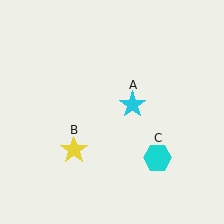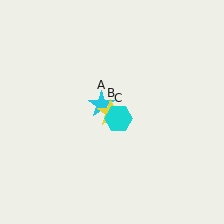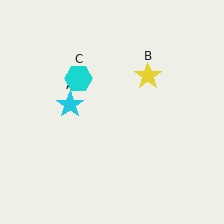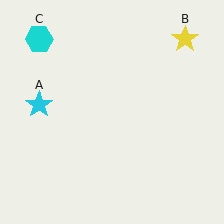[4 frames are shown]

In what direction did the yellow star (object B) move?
The yellow star (object B) moved up and to the right.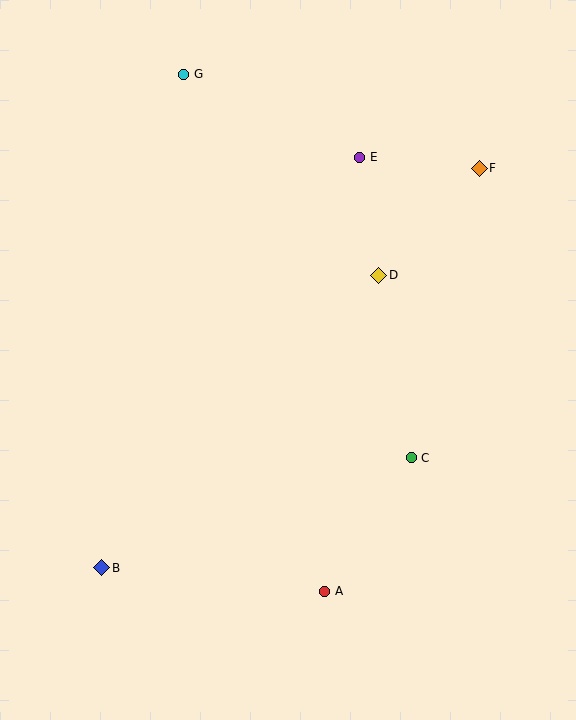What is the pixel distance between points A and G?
The distance between A and G is 536 pixels.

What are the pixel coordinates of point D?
Point D is at (379, 275).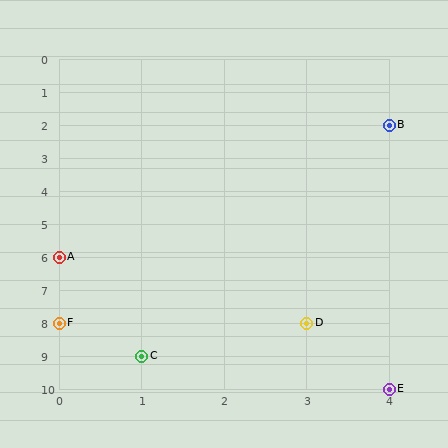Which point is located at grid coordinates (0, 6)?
Point A is at (0, 6).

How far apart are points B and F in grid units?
Points B and F are 4 columns and 6 rows apart (about 7.2 grid units diagonally).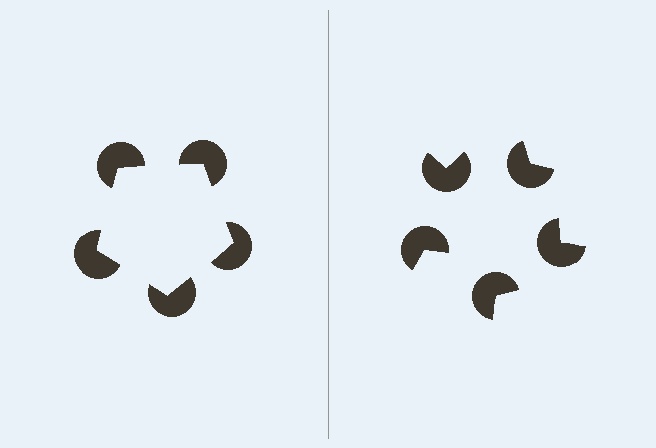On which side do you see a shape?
An illusory pentagon appears on the left side. On the right side the wedge cuts are rotated, so no coherent shape forms.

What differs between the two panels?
The pac-man discs are positioned identically on both sides; only the wedge orientations differ. On the left they align to a pentagon; on the right they are misaligned.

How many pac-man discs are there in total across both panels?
10 — 5 on each side.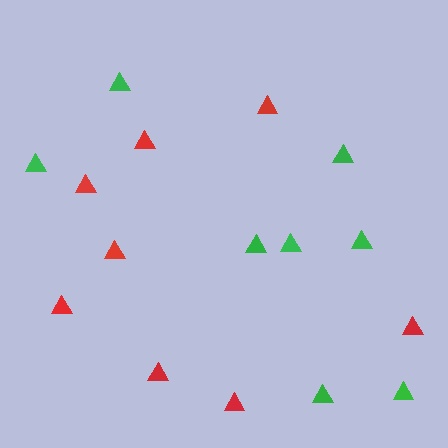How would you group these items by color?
There are 2 groups: one group of red triangles (8) and one group of green triangles (8).